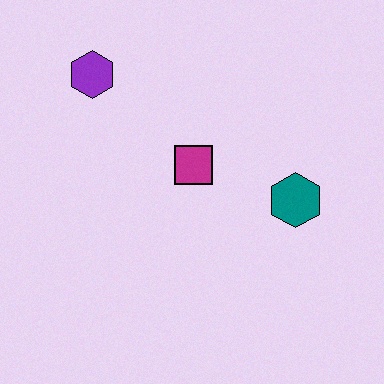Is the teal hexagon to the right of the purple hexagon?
Yes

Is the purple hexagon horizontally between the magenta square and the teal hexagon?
No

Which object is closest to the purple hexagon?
The magenta square is closest to the purple hexagon.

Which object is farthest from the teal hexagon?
The purple hexagon is farthest from the teal hexagon.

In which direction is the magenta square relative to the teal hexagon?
The magenta square is to the left of the teal hexagon.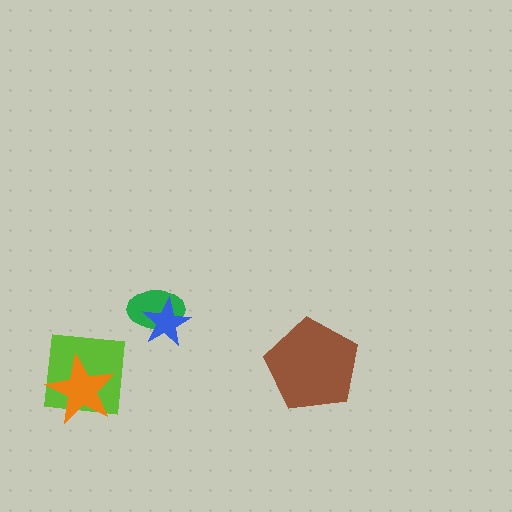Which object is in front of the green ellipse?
The blue star is in front of the green ellipse.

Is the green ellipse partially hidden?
Yes, it is partially covered by another shape.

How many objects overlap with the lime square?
1 object overlaps with the lime square.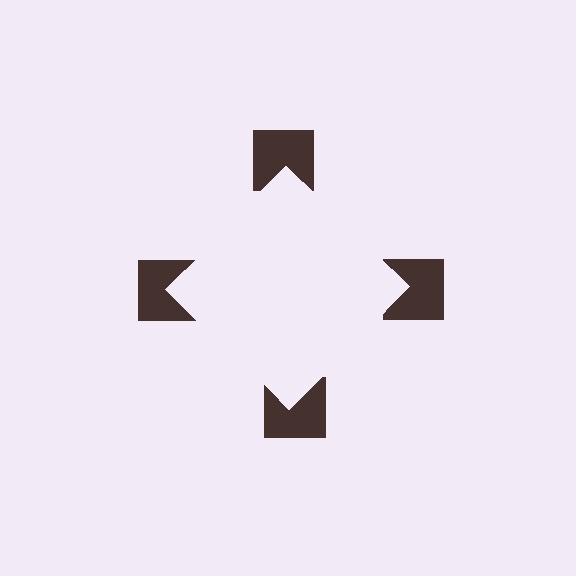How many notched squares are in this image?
There are 4 — one at each vertex of the illusory square.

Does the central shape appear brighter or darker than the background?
It typically appears slightly brighter than the background, even though no actual brightness change is drawn.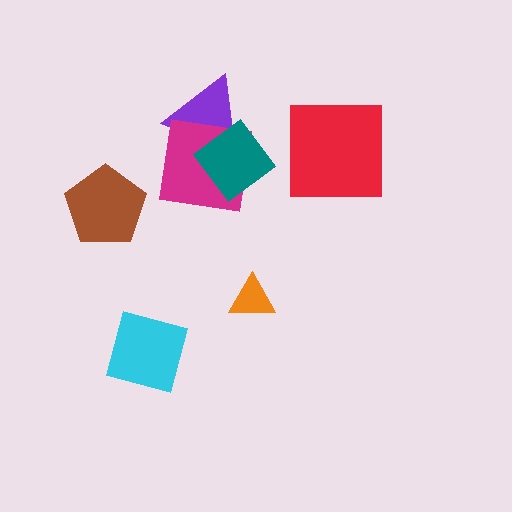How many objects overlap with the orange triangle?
0 objects overlap with the orange triangle.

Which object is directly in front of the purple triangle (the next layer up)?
The magenta square is directly in front of the purple triangle.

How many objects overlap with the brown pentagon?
0 objects overlap with the brown pentagon.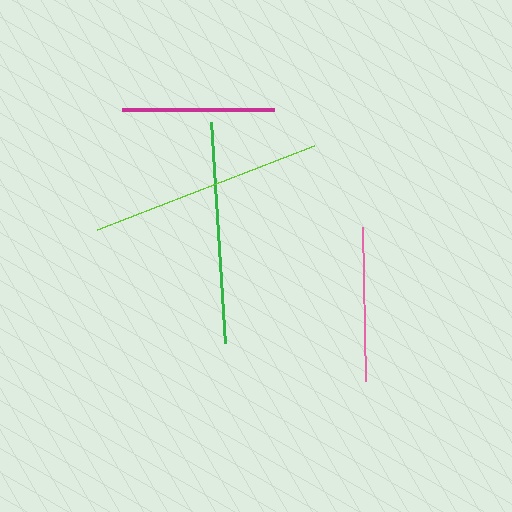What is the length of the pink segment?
The pink segment is approximately 153 pixels long.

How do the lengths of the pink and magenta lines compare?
The pink and magenta lines are approximately the same length.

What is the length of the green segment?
The green segment is approximately 221 pixels long.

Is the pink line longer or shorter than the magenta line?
The pink line is longer than the magenta line.